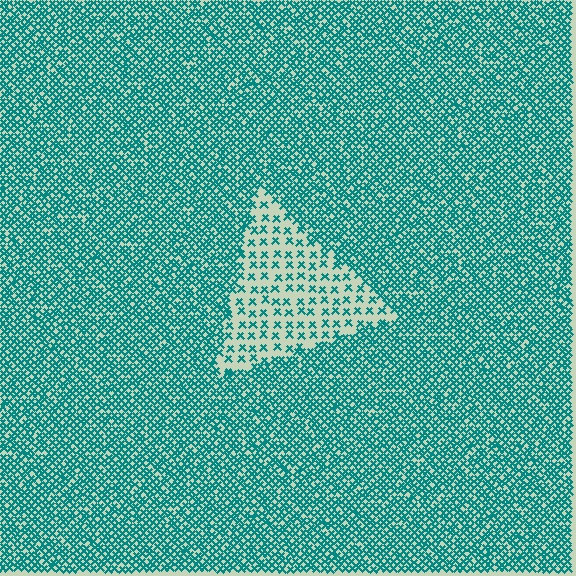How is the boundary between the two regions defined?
The boundary is defined by a change in element density (approximately 2.9x ratio). All elements are the same color, size, and shape.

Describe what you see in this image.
The image contains small teal elements arranged at two different densities. A triangle-shaped region is visible where the elements are less densely packed than the surrounding area.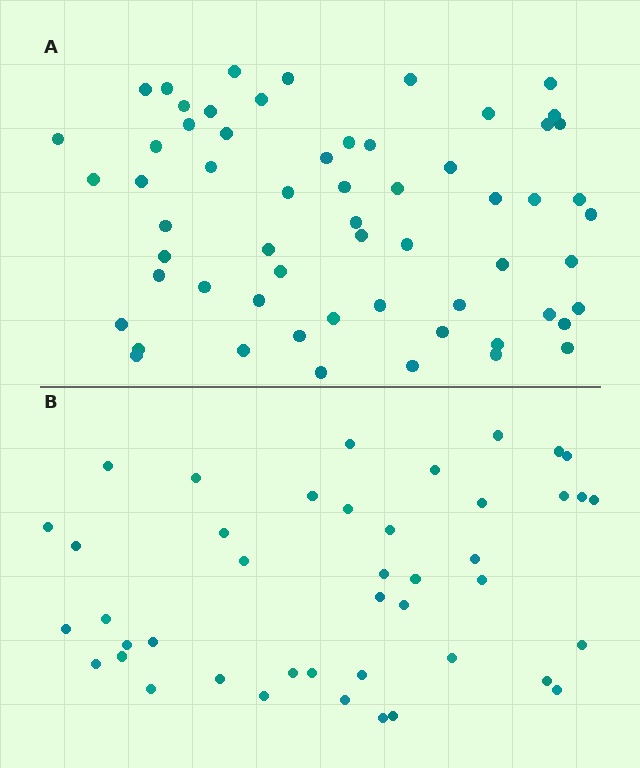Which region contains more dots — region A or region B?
Region A (the top region) has more dots.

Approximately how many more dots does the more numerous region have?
Region A has approximately 15 more dots than region B.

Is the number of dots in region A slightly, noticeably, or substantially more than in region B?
Region A has noticeably more, but not dramatically so. The ratio is roughly 1.4 to 1.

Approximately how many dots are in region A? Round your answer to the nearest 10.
About 60 dots.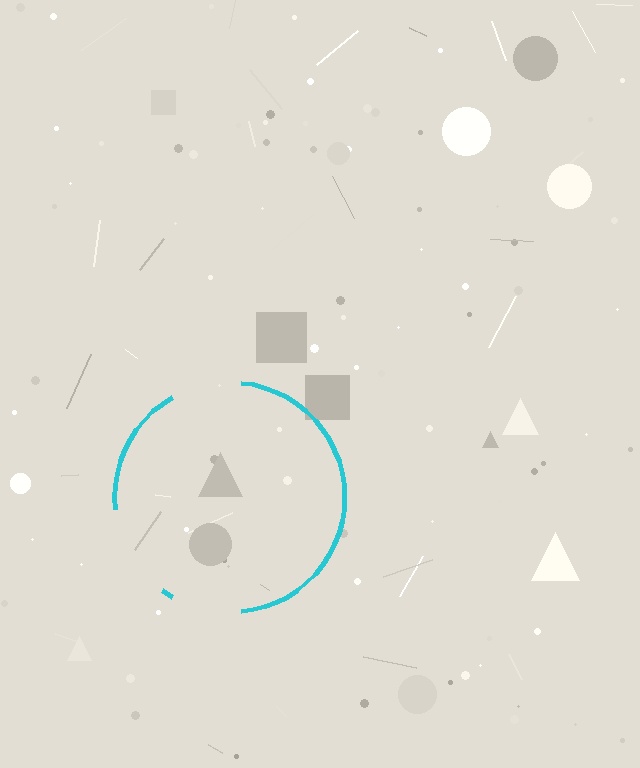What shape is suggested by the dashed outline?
The dashed outline suggests a circle.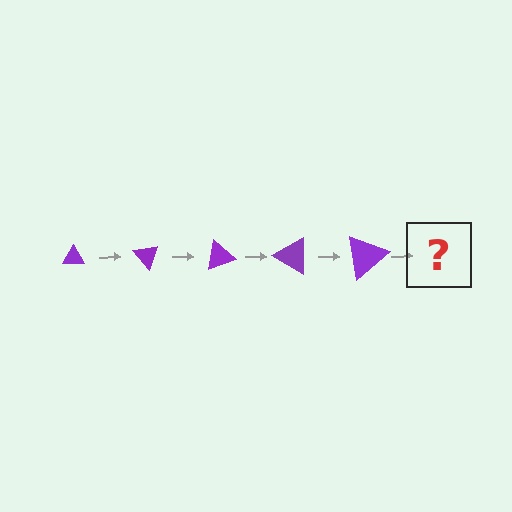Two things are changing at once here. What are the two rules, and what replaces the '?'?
The two rules are that the triangle grows larger each step and it rotates 50 degrees each step. The '?' should be a triangle, larger than the previous one and rotated 250 degrees from the start.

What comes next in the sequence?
The next element should be a triangle, larger than the previous one and rotated 250 degrees from the start.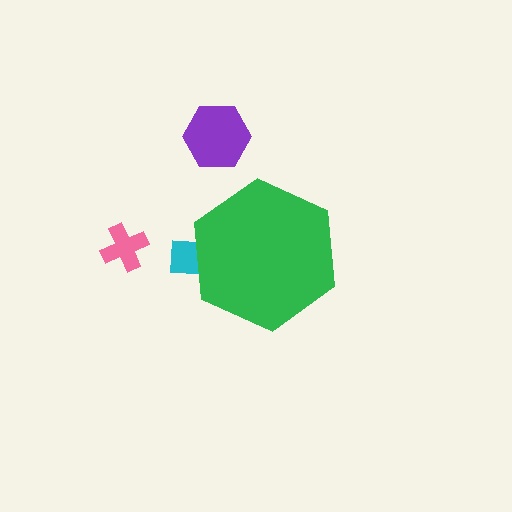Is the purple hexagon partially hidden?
No, the purple hexagon is fully visible.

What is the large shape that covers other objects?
A green hexagon.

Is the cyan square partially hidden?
Yes, the cyan square is partially hidden behind the green hexagon.